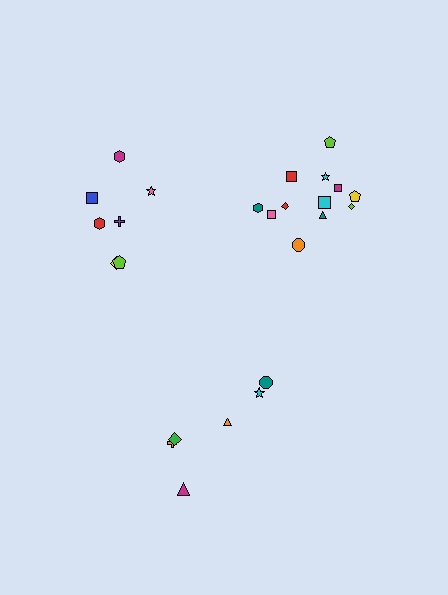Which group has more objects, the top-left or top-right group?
The top-right group.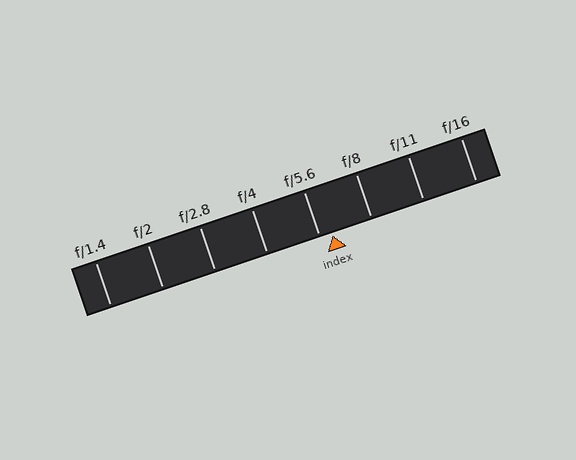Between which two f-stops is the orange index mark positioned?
The index mark is between f/5.6 and f/8.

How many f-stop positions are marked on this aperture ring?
There are 8 f-stop positions marked.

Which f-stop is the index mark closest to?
The index mark is closest to f/5.6.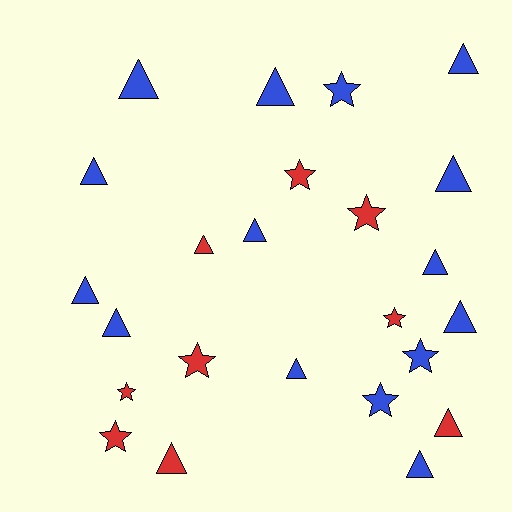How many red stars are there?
There are 6 red stars.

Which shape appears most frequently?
Triangle, with 15 objects.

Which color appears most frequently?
Blue, with 15 objects.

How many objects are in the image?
There are 24 objects.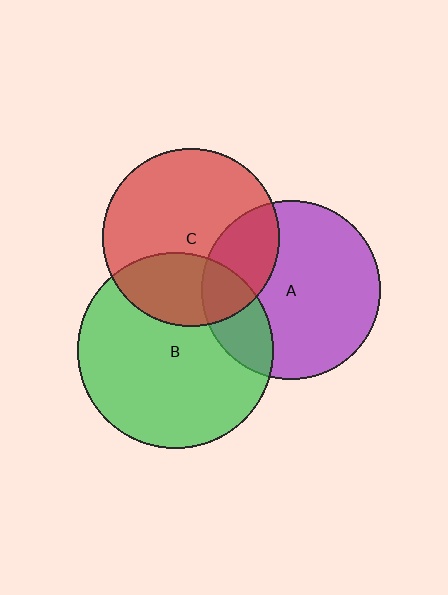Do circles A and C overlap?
Yes.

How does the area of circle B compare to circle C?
Approximately 1.2 times.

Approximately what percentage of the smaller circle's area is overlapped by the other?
Approximately 25%.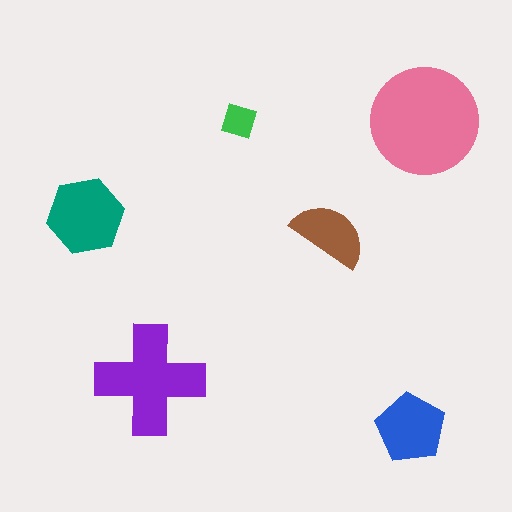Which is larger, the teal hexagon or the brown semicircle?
The teal hexagon.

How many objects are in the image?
There are 6 objects in the image.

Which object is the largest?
The pink circle.